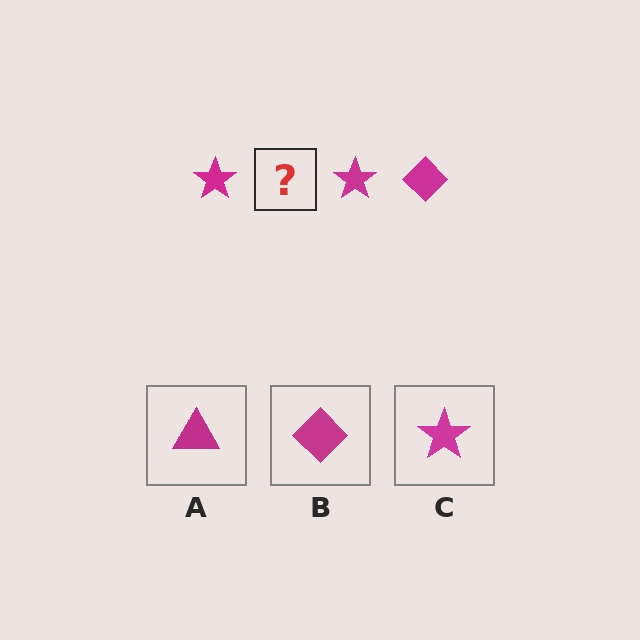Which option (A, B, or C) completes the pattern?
B.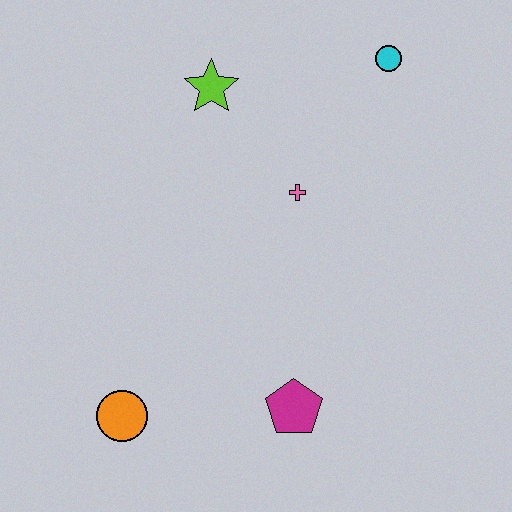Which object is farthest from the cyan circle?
The orange circle is farthest from the cyan circle.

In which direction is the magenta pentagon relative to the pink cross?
The magenta pentagon is below the pink cross.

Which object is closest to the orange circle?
The magenta pentagon is closest to the orange circle.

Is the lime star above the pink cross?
Yes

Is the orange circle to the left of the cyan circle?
Yes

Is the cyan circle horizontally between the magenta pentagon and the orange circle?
No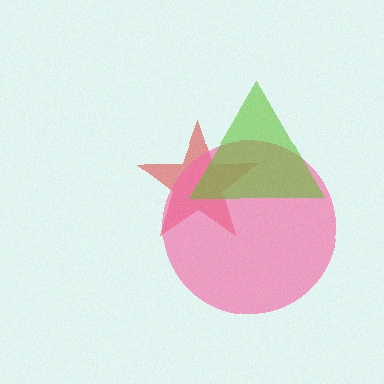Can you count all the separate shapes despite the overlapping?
Yes, there are 3 separate shapes.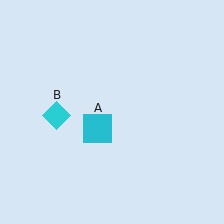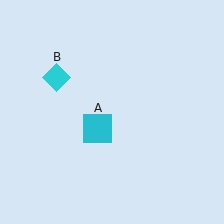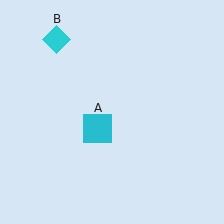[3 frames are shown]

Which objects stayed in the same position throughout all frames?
Cyan square (object A) remained stationary.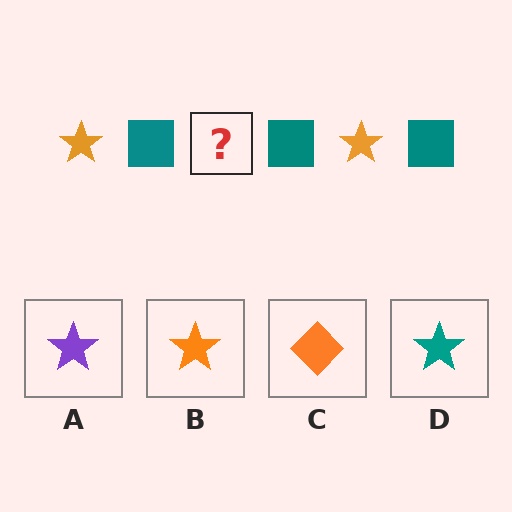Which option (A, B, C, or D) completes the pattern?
B.